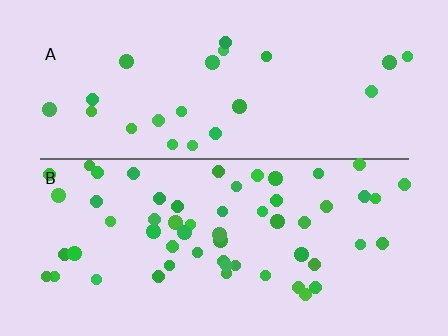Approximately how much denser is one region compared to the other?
Approximately 2.5× — region B over region A.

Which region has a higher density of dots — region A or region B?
B (the bottom).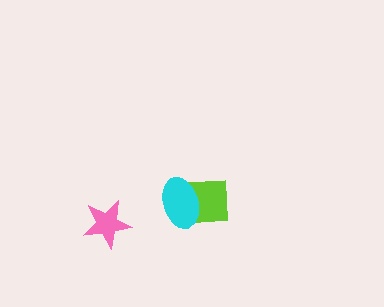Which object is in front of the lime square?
The cyan ellipse is in front of the lime square.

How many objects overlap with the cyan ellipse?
1 object overlaps with the cyan ellipse.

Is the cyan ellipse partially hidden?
No, no other shape covers it.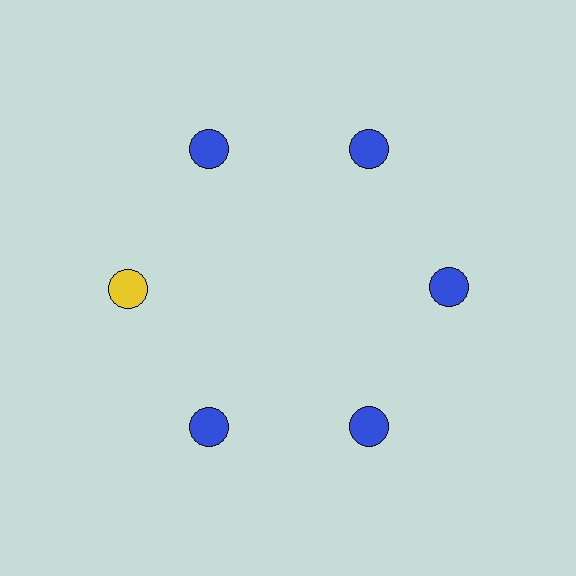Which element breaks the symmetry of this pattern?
The yellow circle at roughly the 9 o'clock position breaks the symmetry. All other shapes are blue circles.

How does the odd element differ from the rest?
It has a different color: yellow instead of blue.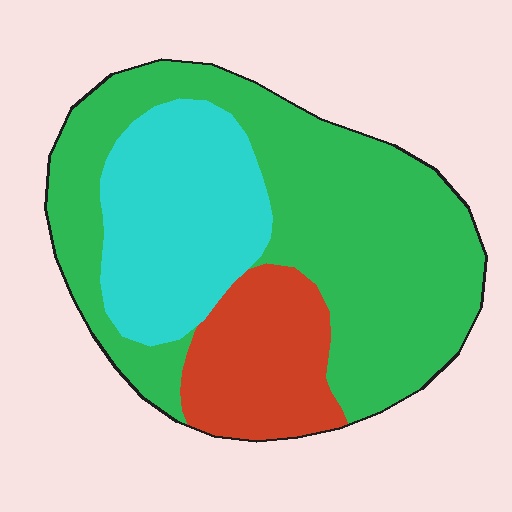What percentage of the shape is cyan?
Cyan covers about 25% of the shape.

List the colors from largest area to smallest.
From largest to smallest: green, cyan, red.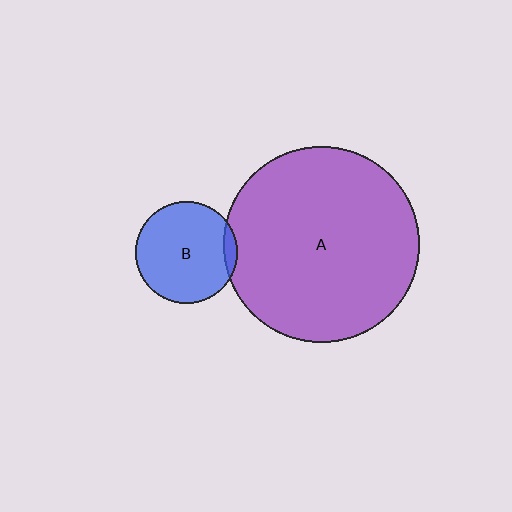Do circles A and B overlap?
Yes.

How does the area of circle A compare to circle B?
Approximately 3.7 times.